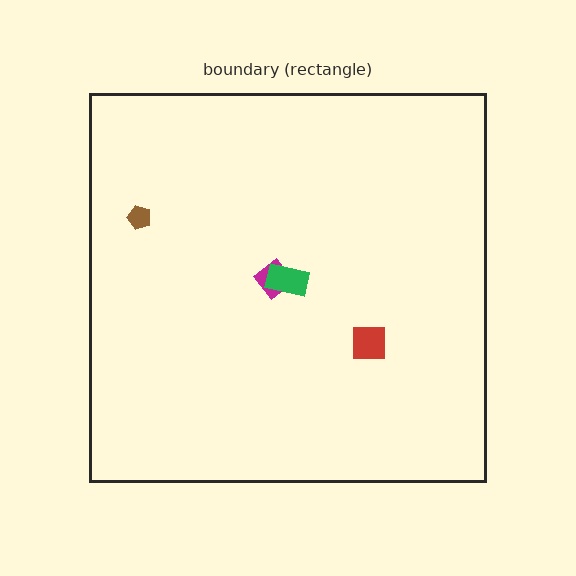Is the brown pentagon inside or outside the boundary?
Inside.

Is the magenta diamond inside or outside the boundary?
Inside.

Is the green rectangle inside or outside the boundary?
Inside.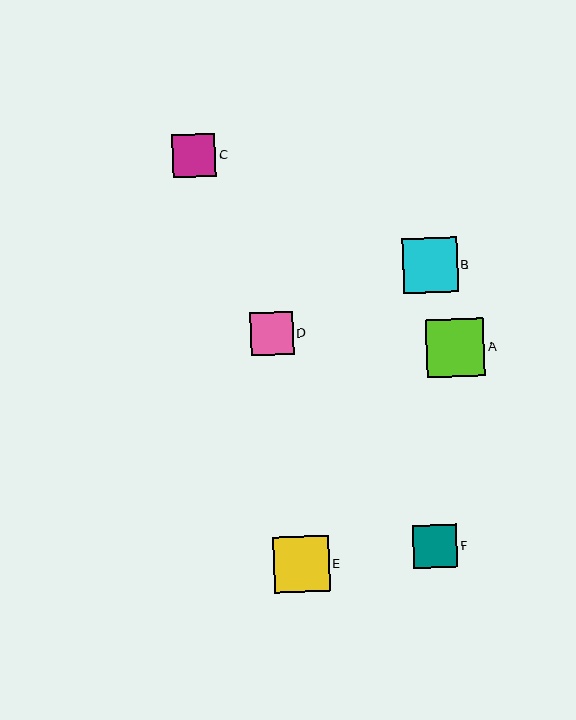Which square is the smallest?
Square D is the smallest with a size of approximately 43 pixels.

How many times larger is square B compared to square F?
Square B is approximately 1.3 times the size of square F.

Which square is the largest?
Square A is the largest with a size of approximately 58 pixels.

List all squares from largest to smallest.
From largest to smallest: A, E, B, F, C, D.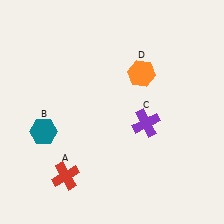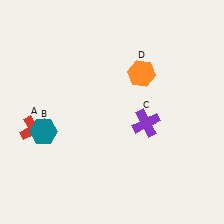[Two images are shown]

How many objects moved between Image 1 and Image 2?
1 object moved between the two images.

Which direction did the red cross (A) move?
The red cross (A) moved up.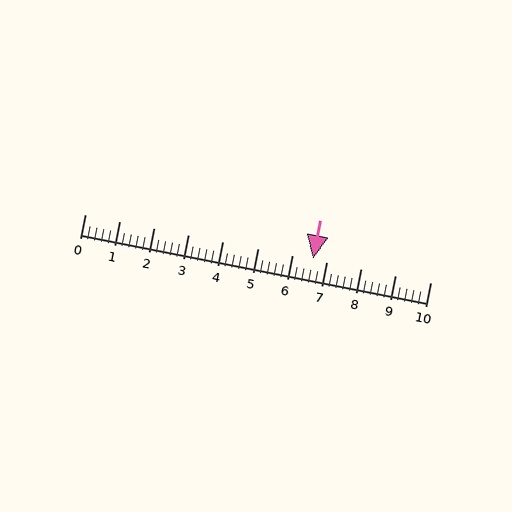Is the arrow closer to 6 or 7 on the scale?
The arrow is closer to 7.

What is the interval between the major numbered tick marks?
The major tick marks are spaced 1 units apart.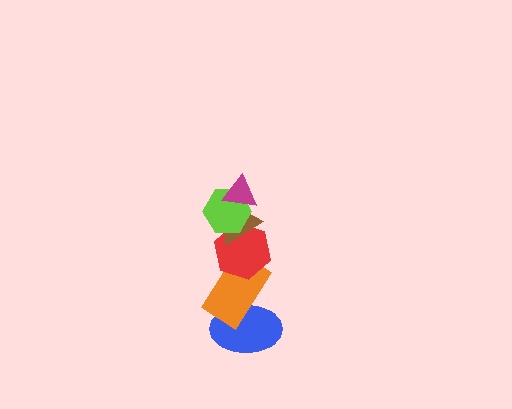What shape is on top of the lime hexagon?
The magenta triangle is on top of the lime hexagon.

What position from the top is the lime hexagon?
The lime hexagon is 2nd from the top.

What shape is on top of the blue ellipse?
The orange rectangle is on top of the blue ellipse.